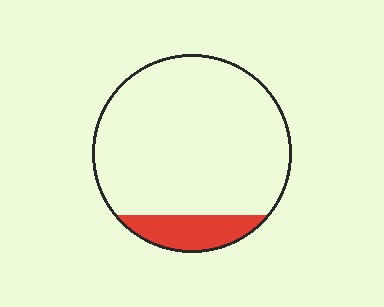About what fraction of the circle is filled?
About one eighth (1/8).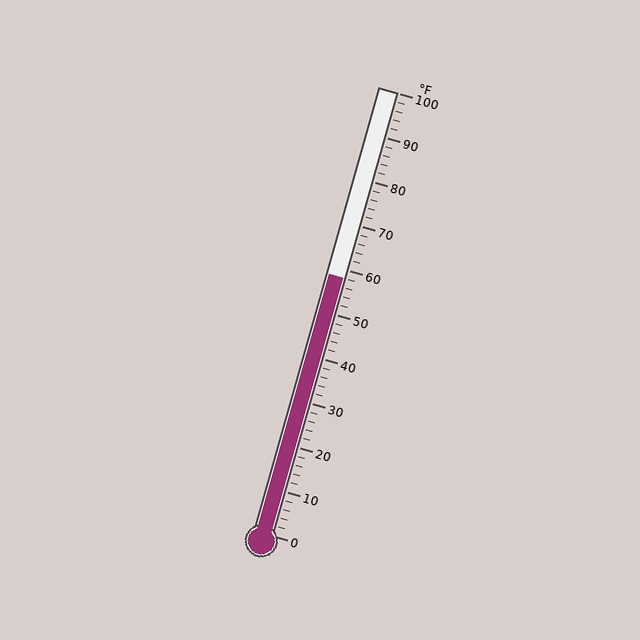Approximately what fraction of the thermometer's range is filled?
The thermometer is filled to approximately 60% of its range.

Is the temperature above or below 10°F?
The temperature is above 10°F.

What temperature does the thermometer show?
The thermometer shows approximately 58°F.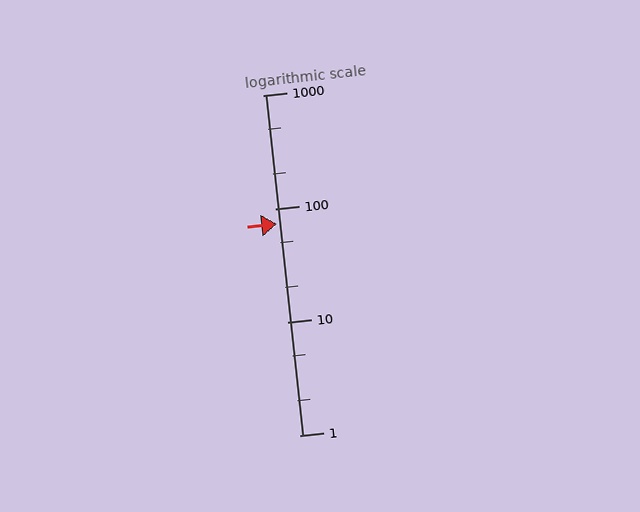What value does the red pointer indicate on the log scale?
The pointer indicates approximately 73.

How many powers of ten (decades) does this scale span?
The scale spans 3 decades, from 1 to 1000.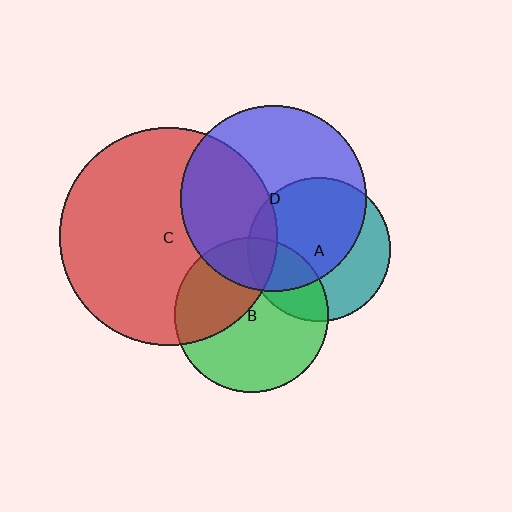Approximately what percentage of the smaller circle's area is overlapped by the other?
Approximately 30%.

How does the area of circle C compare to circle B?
Approximately 2.0 times.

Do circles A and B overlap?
Yes.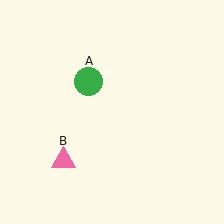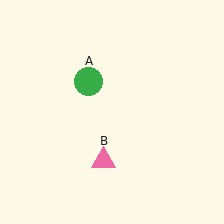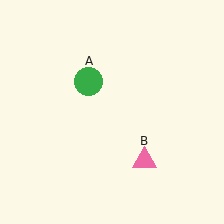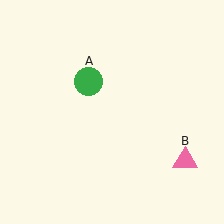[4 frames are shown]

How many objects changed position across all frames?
1 object changed position: pink triangle (object B).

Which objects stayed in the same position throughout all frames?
Green circle (object A) remained stationary.